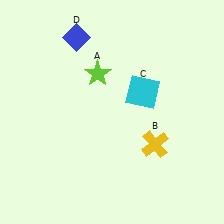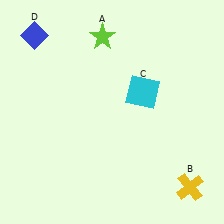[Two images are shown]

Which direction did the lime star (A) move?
The lime star (A) moved up.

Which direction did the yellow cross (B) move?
The yellow cross (B) moved down.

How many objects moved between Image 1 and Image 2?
3 objects moved between the two images.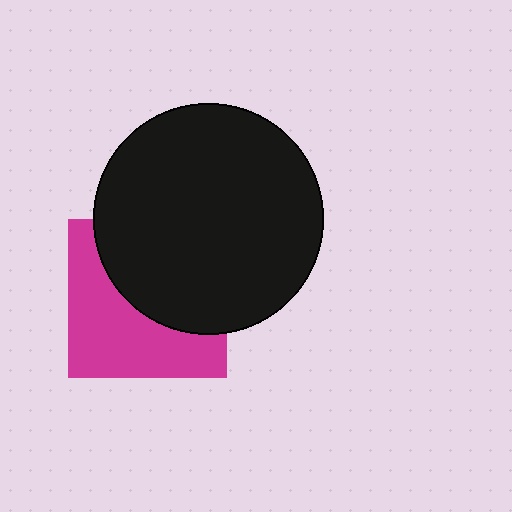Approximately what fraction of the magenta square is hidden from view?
Roughly 50% of the magenta square is hidden behind the black circle.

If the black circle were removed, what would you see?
You would see the complete magenta square.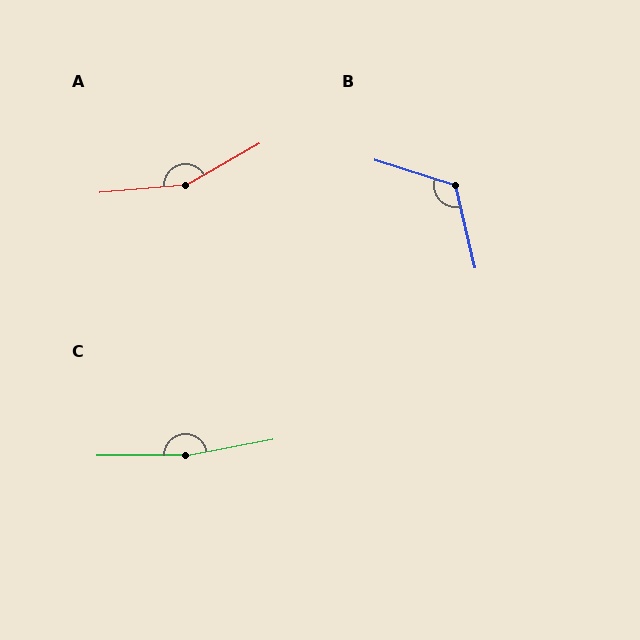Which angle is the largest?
C, at approximately 170 degrees.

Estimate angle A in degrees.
Approximately 155 degrees.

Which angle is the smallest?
B, at approximately 121 degrees.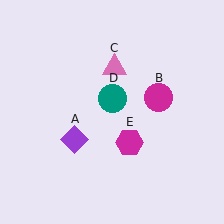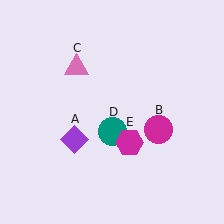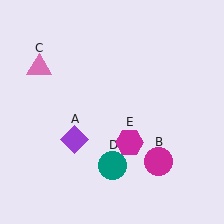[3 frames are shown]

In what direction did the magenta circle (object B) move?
The magenta circle (object B) moved down.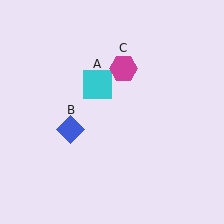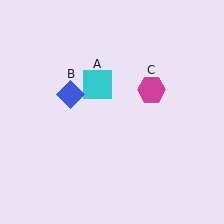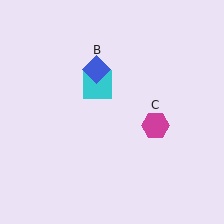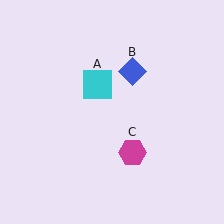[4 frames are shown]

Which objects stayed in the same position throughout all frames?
Cyan square (object A) remained stationary.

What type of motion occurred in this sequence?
The blue diamond (object B), magenta hexagon (object C) rotated clockwise around the center of the scene.